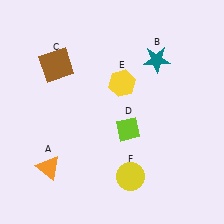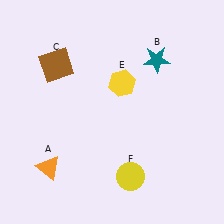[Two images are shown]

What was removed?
The lime diamond (D) was removed in Image 2.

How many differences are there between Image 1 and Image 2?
There is 1 difference between the two images.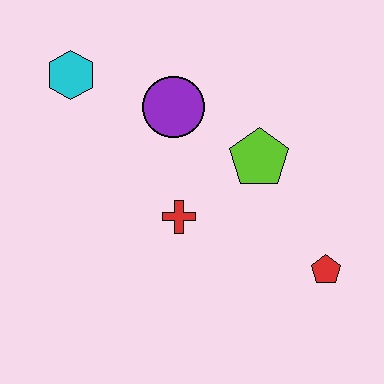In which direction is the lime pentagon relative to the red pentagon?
The lime pentagon is above the red pentagon.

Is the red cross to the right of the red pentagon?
No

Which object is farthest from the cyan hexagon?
The red pentagon is farthest from the cyan hexagon.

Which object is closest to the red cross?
The lime pentagon is closest to the red cross.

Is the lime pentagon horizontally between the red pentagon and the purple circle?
Yes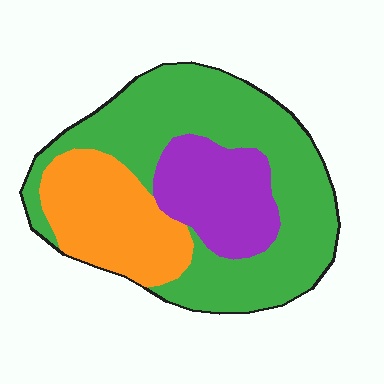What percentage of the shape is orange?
Orange covers 24% of the shape.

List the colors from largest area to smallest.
From largest to smallest: green, orange, purple.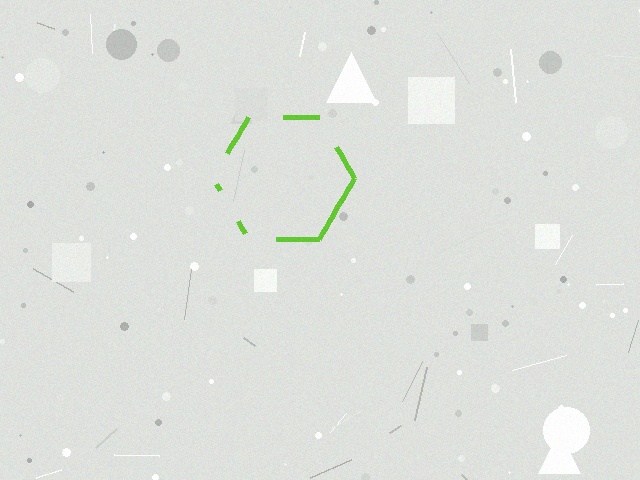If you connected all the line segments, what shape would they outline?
They would outline a hexagon.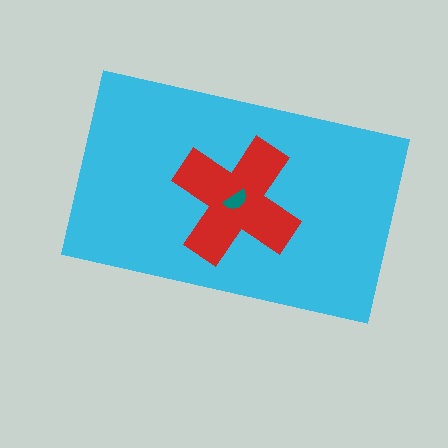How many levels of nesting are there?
3.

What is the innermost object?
The teal semicircle.